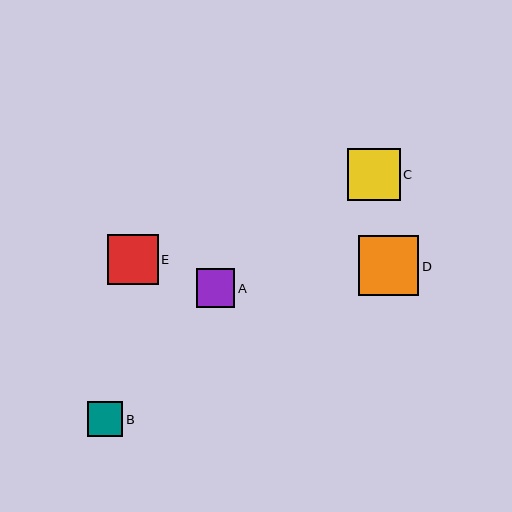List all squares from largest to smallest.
From largest to smallest: D, C, E, A, B.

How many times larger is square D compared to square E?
Square D is approximately 1.2 times the size of square E.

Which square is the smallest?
Square B is the smallest with a size of approximately 35 pixels.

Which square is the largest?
Square D is the largest with a size of approximately 60 pixels.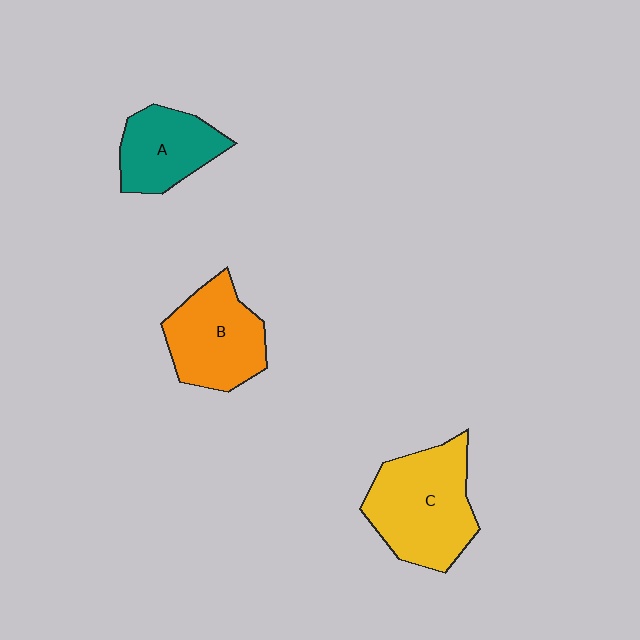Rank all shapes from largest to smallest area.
From largest to smallest: C (yellow), B (orange), A (teal).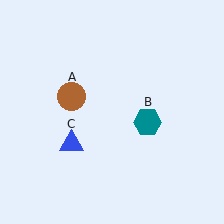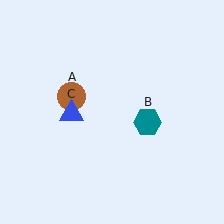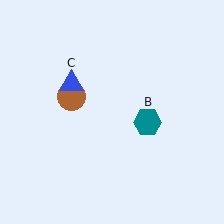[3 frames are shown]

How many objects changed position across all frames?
1 object changed position: blue triangle (object C).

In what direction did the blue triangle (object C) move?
The blue triangle (object C) moved up.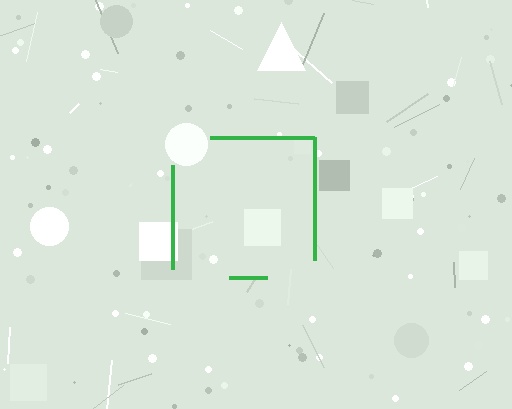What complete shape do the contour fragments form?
The contour fragments form a square.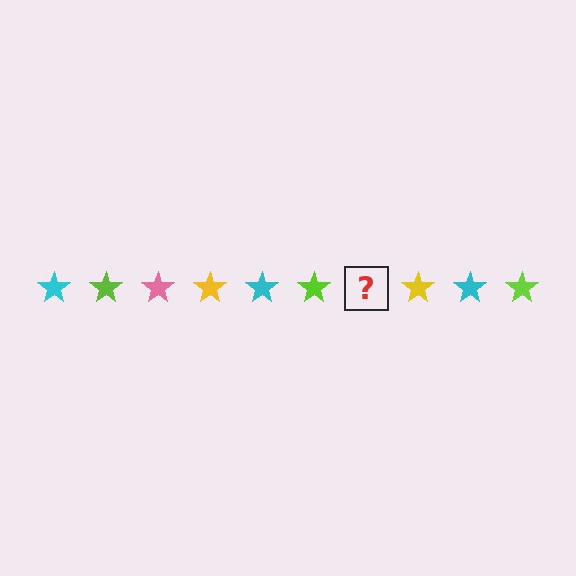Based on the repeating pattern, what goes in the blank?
The blank should be a pink star.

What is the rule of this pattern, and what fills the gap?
The rule is that the pattern cycles through cyan, lime, pink, yellow stars. The gap should be filled with a pink star.